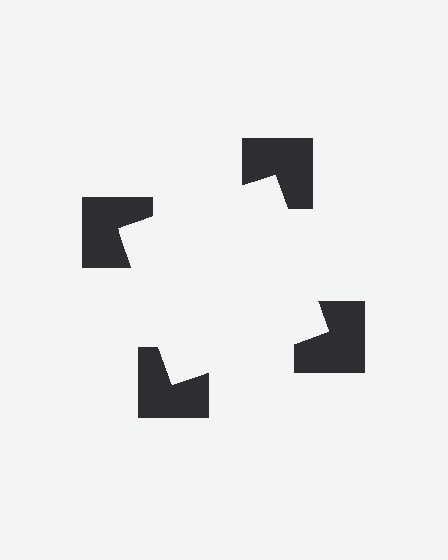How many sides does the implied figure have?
4 sides.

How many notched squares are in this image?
There are 4 — one at each vertex of the illusory square.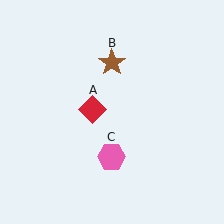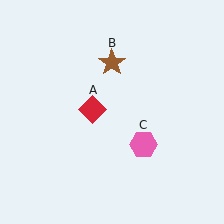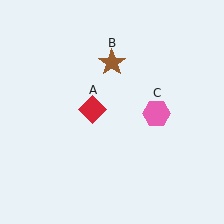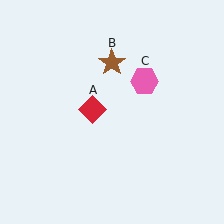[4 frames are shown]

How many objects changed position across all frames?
1 object changed position: pink hexagon (object C).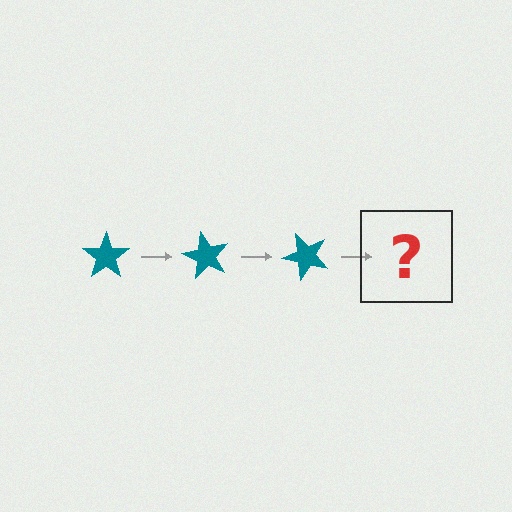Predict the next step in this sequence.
The next step is a teal star rotated 180 degrees.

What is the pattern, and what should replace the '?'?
The pattern is that the star rotates 60 degrees each step. The '?' should be a teal star rotated 180 degrees.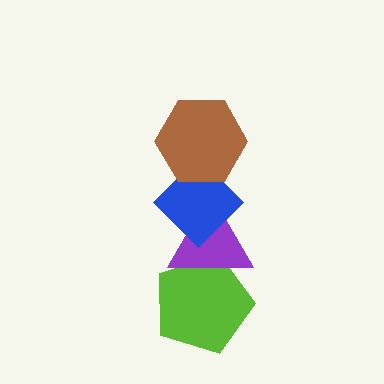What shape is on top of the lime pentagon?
The purple triangle is on top of the lime pentagon.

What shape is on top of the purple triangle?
The blue diamond is on top of the purple triangle.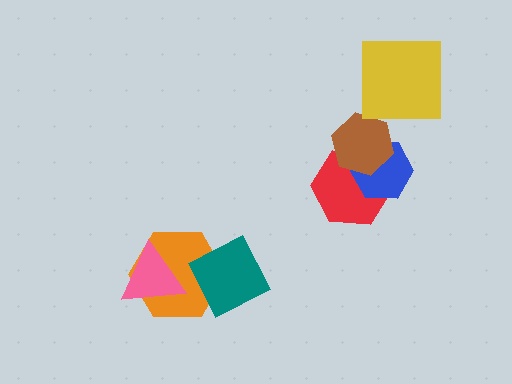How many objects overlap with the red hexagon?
2 objects overlap with the red hexagon.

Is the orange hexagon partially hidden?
Yes, it is partially covered by another shape.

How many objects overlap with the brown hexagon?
2 objects overlap with the brown hexagon.